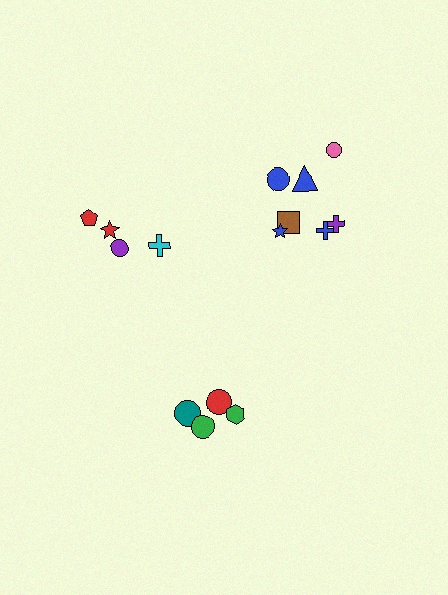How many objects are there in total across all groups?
There are 15 objects.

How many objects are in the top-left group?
There are 4 objects.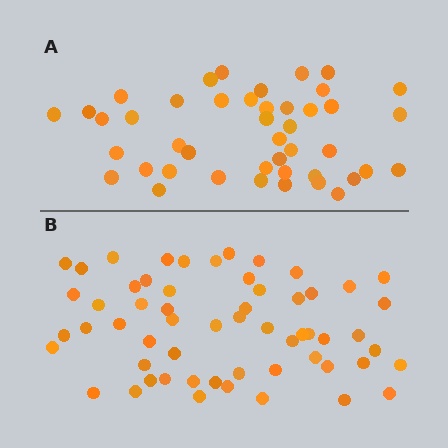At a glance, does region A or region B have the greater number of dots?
Region B (the bottom region) has more dots.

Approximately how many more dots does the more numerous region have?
Region B has approximately 15 more dots than region A.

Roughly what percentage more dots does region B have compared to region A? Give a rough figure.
About 30% more.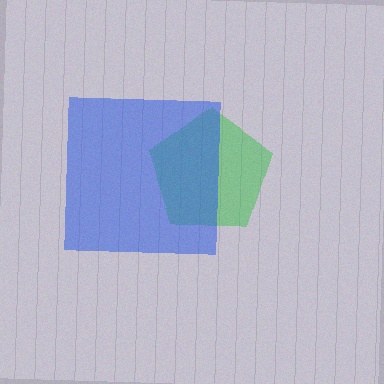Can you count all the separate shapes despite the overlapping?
Yes, there are 2 separate shapes.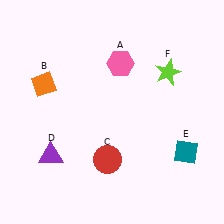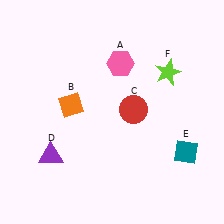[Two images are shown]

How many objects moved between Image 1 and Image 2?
2 objects moved between the two images.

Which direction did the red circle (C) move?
The red circle (C) moved up.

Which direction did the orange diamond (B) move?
The orange diamond (B) moved right.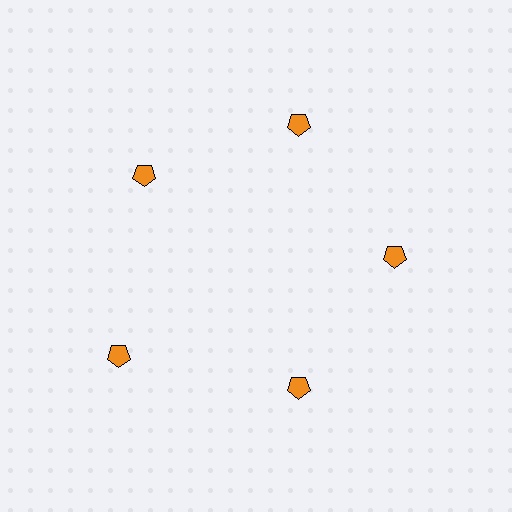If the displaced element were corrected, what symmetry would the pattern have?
It would have 5-fold rotational symmetry — the pattern would map onto itself every 72 degrees.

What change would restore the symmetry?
The symmetry would be restored by moving it inward, back onto the ring so that all 5 pentagons sit at equal angles and equal distance from the center.